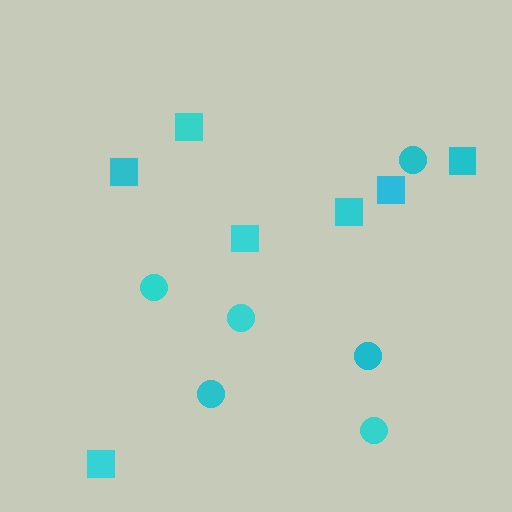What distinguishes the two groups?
There are 2 groups: one group of squares (7) and one group of circles (6).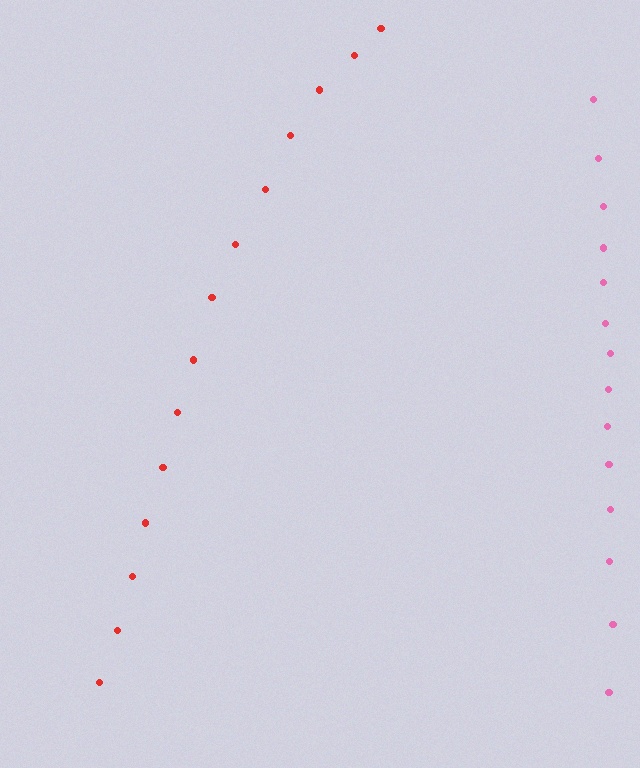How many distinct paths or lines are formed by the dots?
There are 2 distinct paths.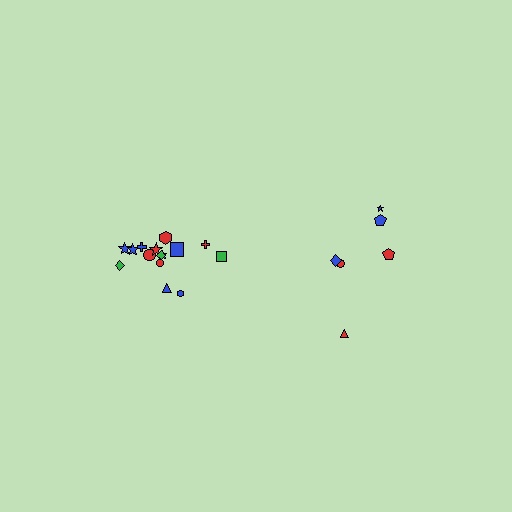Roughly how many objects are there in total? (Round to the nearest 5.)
Roughly 20 objects in total.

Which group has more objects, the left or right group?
The left group.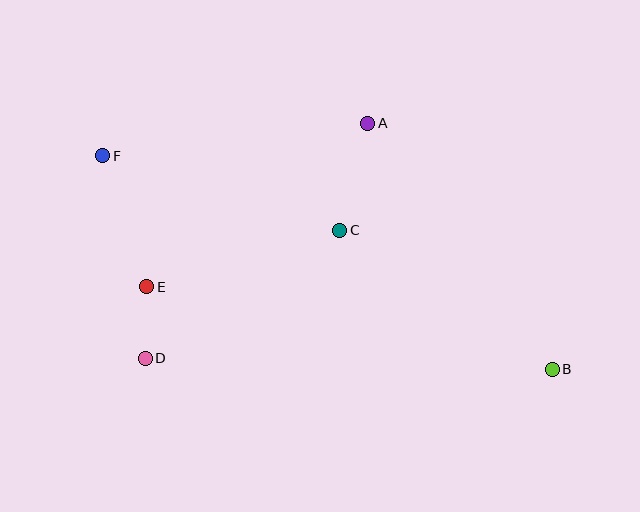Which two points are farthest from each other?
Points B and F are farthest from each other.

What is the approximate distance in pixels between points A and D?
The distance between A and D is approximately 324 pixels.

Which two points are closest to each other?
Points D and E are closest to each other.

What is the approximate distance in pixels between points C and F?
The distance between C and F is approximately 249 pixels.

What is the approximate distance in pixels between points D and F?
The distance between D and F is approximately 207 pixels.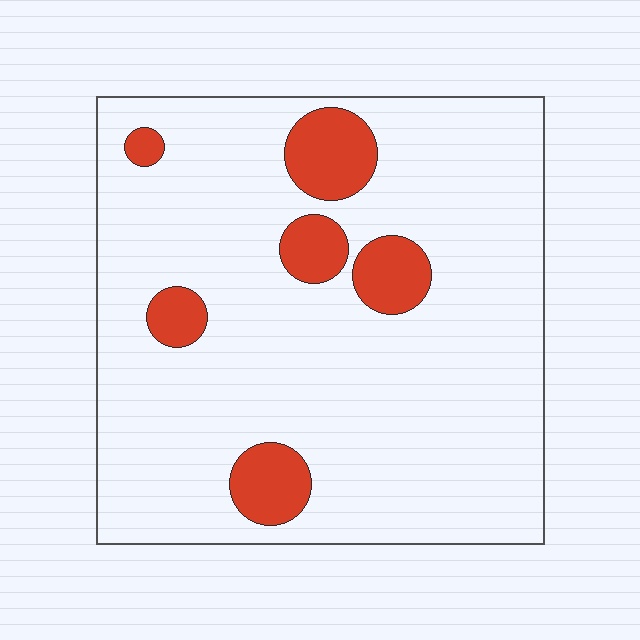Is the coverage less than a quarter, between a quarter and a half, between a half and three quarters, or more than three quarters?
Less than a quarter.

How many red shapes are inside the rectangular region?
6.